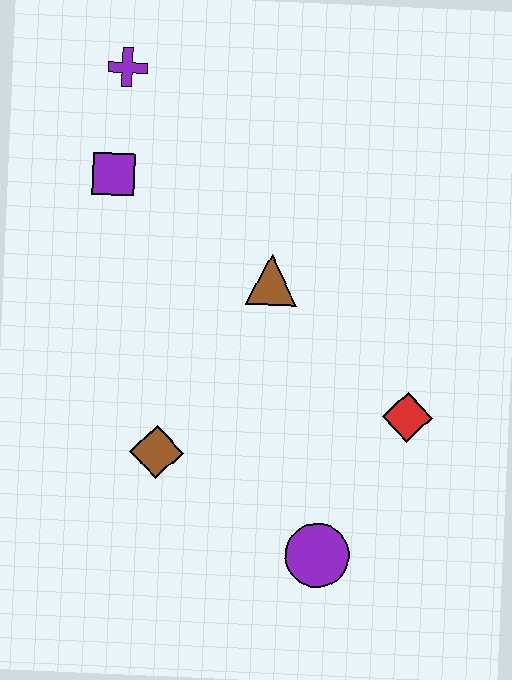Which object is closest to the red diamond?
The purple circle is closest to the red diamond.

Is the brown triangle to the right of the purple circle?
No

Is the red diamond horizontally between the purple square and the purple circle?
No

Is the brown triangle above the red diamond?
Yes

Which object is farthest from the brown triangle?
The purple circle is farthest from the brown triangle.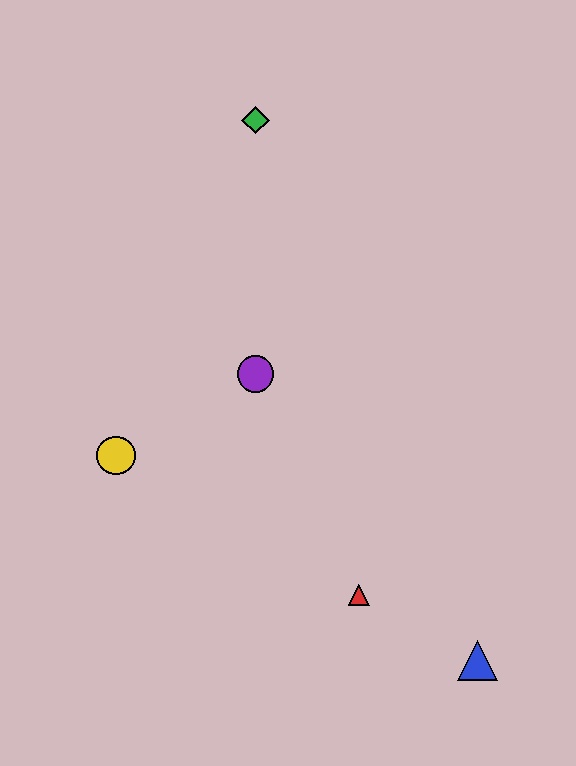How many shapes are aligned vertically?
2 shapes (the green diamond, the purple circle) are aligned vertically.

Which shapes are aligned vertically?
The green diamond, the purple circle are aligned vertically.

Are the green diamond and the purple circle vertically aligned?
Yes, both are at x≈256.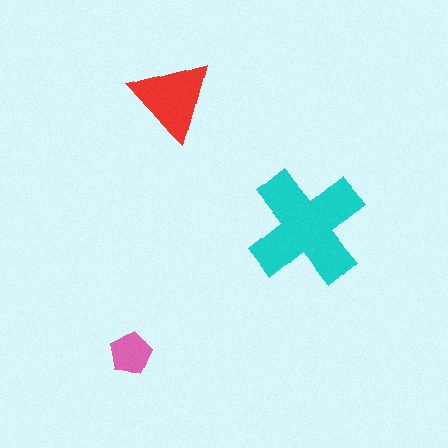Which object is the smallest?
The pink pentagon.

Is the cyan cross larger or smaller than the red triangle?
Larger.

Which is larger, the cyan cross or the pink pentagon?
The cyan cross.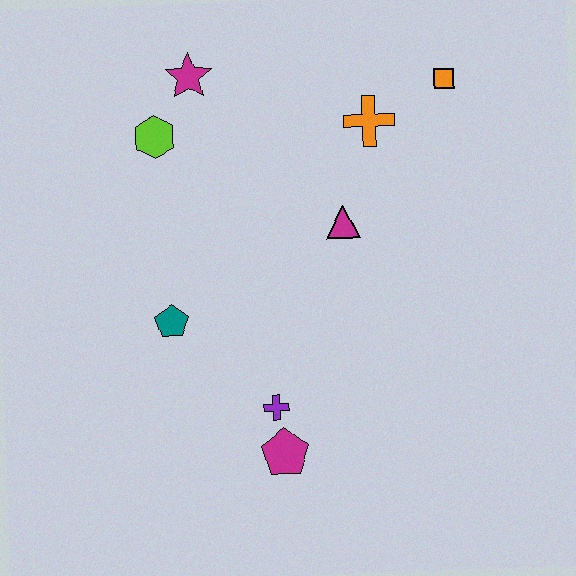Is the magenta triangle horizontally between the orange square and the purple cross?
Yes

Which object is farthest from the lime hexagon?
The magenta pentagon is farthest from the lime hexagon.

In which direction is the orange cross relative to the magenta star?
The orange cross is to the right of the magenta star.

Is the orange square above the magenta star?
No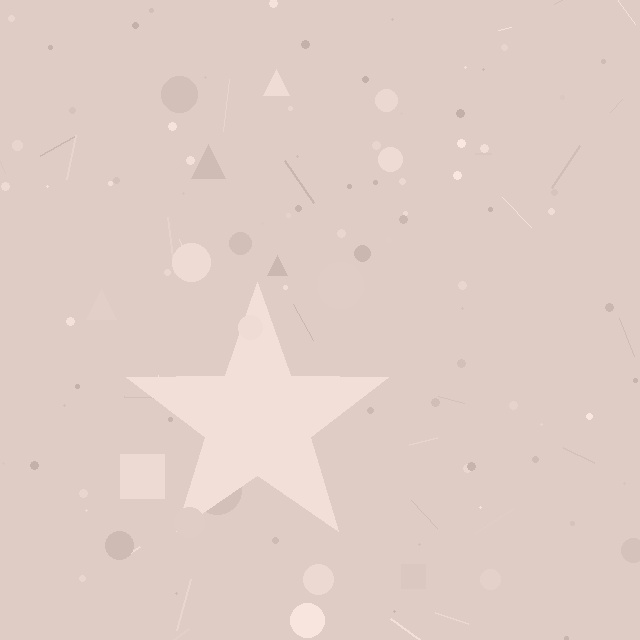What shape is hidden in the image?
A star is hidden in the image.